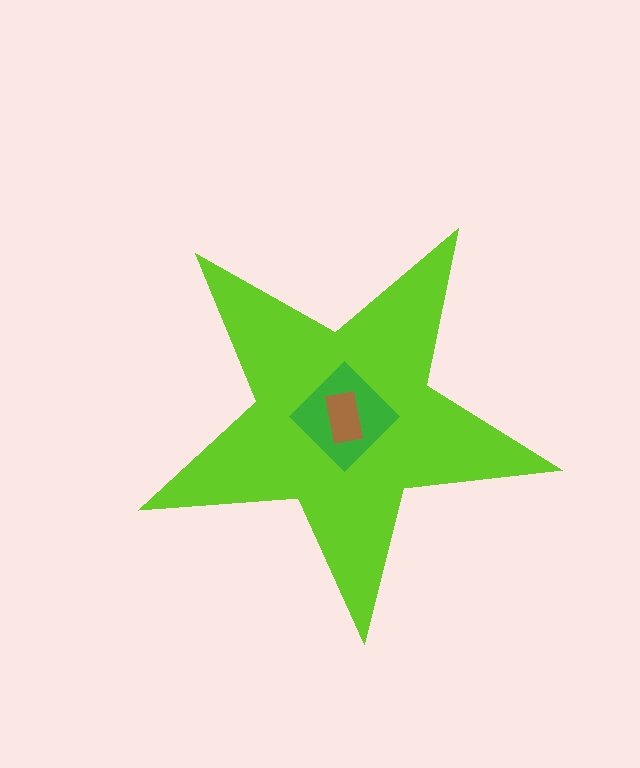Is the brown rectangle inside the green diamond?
Yes.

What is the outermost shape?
The lime star.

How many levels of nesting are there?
3.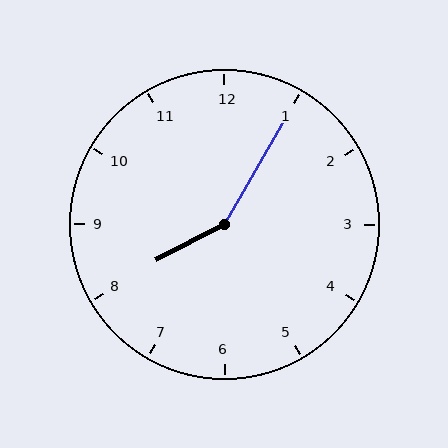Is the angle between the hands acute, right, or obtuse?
It is obtuse.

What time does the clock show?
8:05.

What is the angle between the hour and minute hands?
Approximately 148 degrees.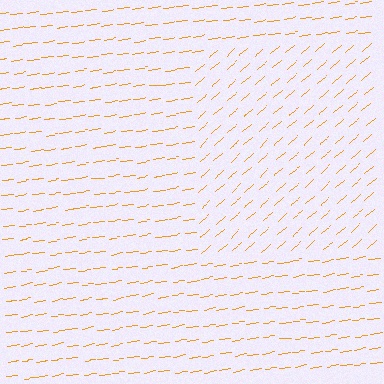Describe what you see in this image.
The image is filled with small orange line segments. A rectangle region in the image has lines oriented differently from the surrounding lines, creating a visible texture boundary.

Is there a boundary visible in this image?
Yes, there is a texture boundary formed by a change in line orientation.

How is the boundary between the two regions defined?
The boundary is defined purely by a change in line orientation (approximately 33 degrees difference). All lines are the same color and thickness.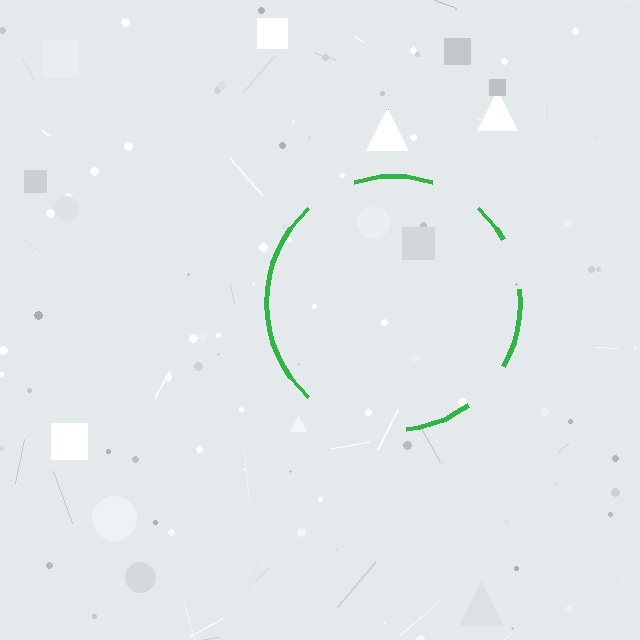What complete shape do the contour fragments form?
The contour fragments form a circle.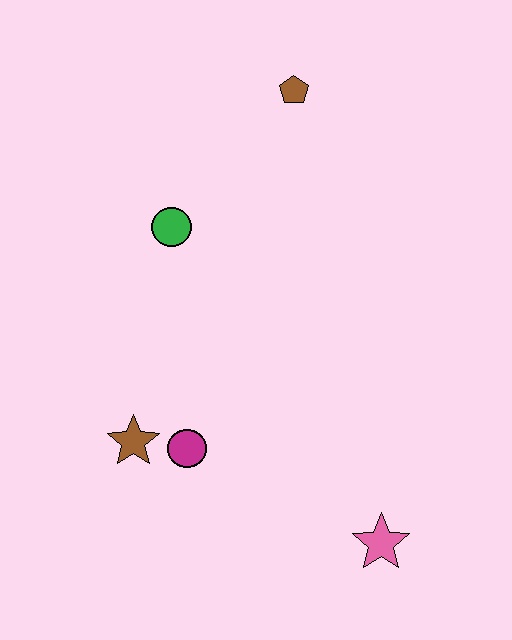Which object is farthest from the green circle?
The pink star is farthest from the green circle.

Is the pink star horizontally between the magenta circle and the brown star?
No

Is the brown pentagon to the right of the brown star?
Yes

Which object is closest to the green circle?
The brown pentagon is closest to the green circle.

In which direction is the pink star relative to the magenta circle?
The pink star is to the right of the magenta circle.